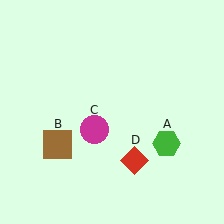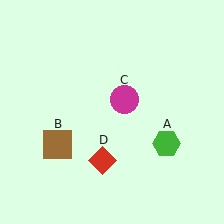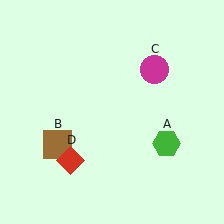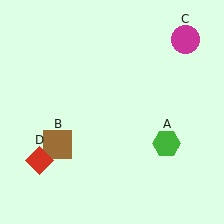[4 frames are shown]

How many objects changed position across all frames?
2 objects changed position: magenta circle (object C), red diamond (object D).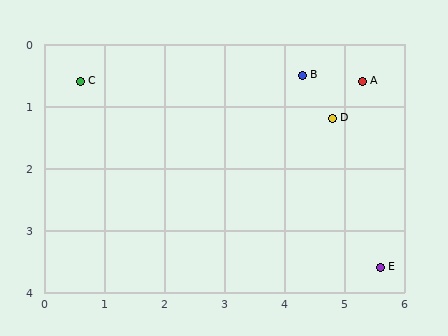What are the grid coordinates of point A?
Point A is at approximately (5.3, 0.6).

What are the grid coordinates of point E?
Point E is at approximately (5.6, 3.6).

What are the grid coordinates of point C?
Point C is at approximately (0.6, 0.6).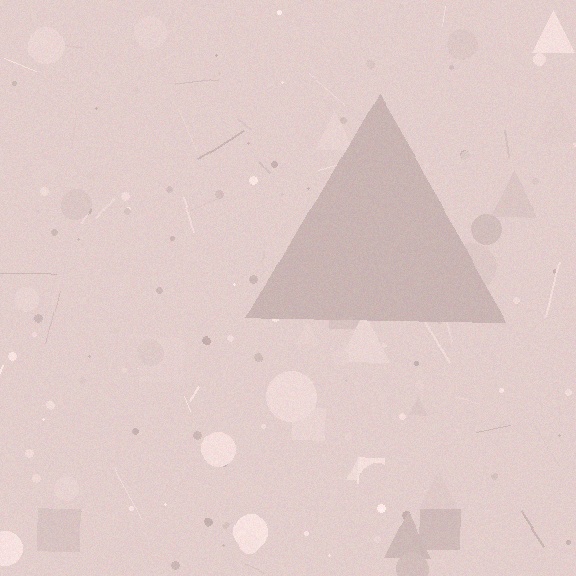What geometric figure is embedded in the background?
A triangle is embedded in the background.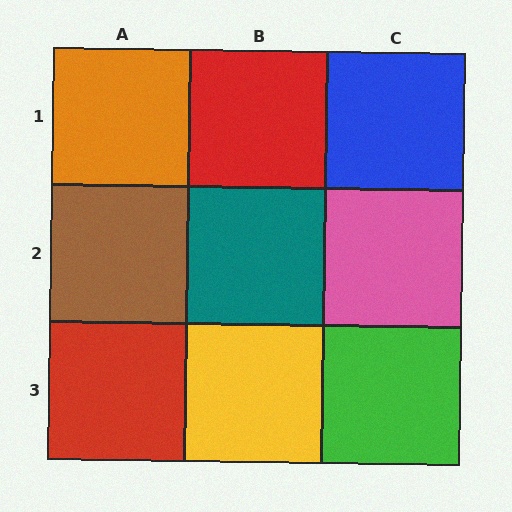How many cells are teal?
1 cell is teal.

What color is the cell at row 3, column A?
Red.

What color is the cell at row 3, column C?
Green.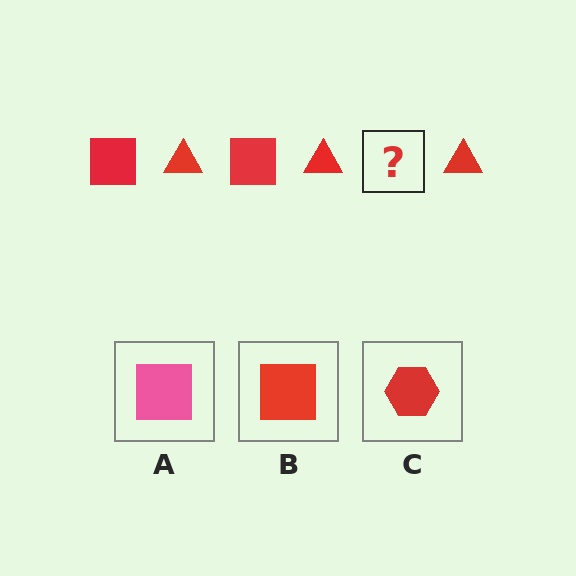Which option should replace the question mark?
Option B.